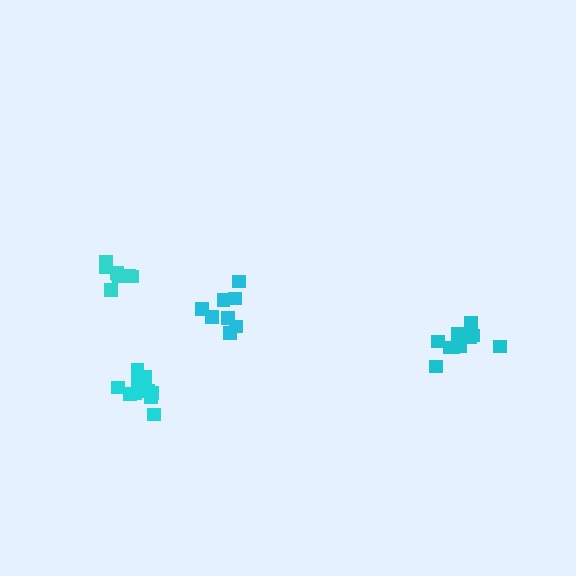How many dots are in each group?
Group 1: 8 dots, Group 2: 11 dots, Group 3: 10 dots, Group 4: 8 dots (37 total).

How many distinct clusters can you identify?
There are 4 distinct clusters.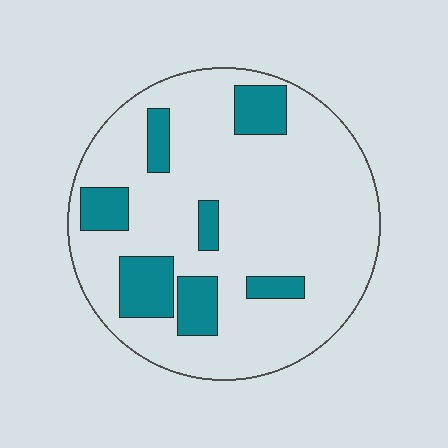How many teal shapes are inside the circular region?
7.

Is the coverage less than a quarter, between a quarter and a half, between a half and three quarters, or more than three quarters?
Less than a quarter.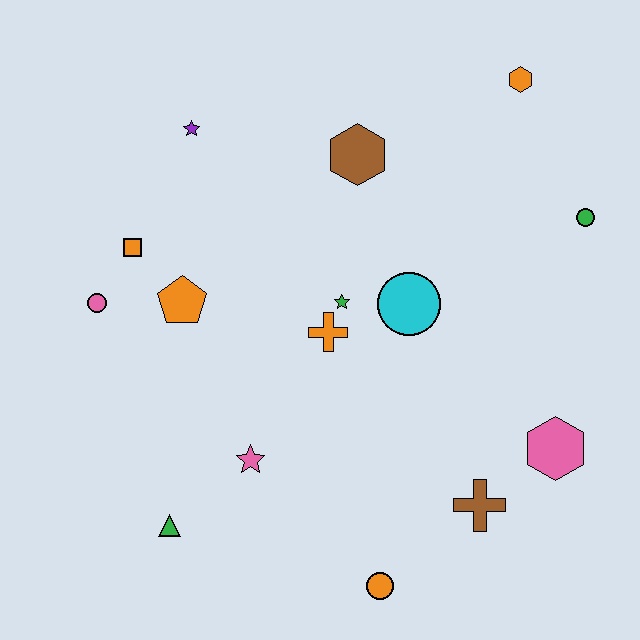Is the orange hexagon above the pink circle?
Yes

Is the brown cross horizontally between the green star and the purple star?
No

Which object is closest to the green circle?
The orange hexagon is closest to the green circle.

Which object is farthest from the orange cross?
The orange hexagon is farthest from the orange cross.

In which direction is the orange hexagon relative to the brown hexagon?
The orange hexagon is to the right of the brown hexagon.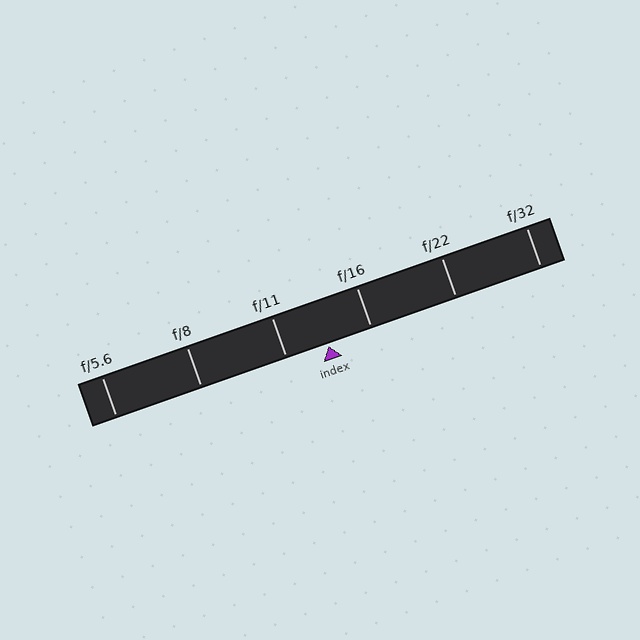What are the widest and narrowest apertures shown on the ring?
The widest aperture shown is f/5.6 and the narrowest is f/32.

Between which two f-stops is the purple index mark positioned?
The index mark is between f/11 and f/16.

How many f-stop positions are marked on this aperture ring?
There are 6 f-stop positions marked.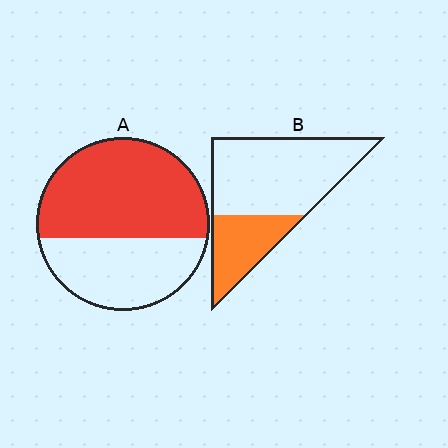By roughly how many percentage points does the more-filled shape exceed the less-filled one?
By roughly 30 percentage points (A over B).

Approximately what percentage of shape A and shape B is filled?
A is approximately 60% and B is approximately 30%.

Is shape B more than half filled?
No.